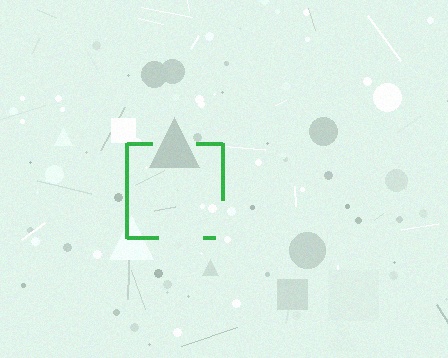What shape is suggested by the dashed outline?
The dashed outline suggests a square.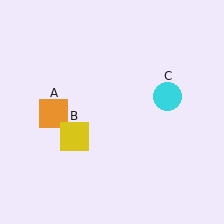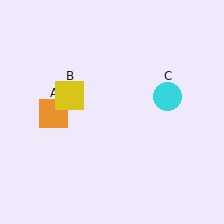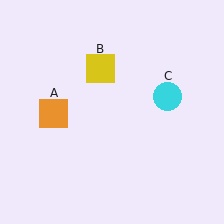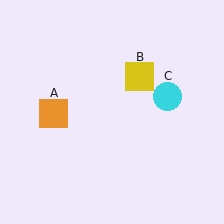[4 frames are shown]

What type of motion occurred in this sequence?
The yellow square (object B) rotated clockwise around the center of the scene.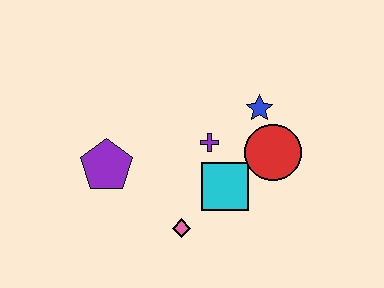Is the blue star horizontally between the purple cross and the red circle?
Yes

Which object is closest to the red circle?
The blue star is closest to the red circle.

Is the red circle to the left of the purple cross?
No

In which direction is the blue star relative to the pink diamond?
The blue star is above the pink diamond.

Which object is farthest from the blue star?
The purple pentagon is farthest from the blue star.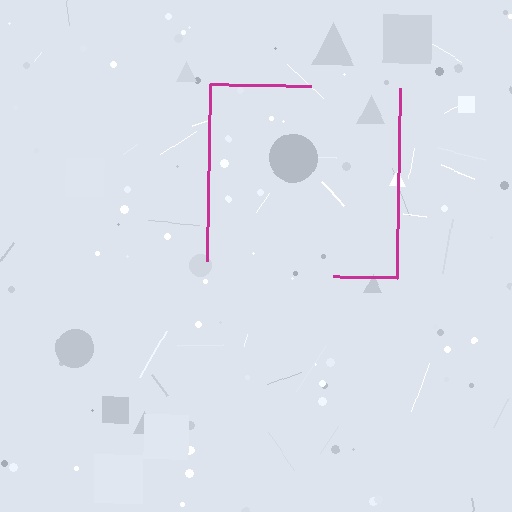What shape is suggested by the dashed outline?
The dashed outline suggests a square.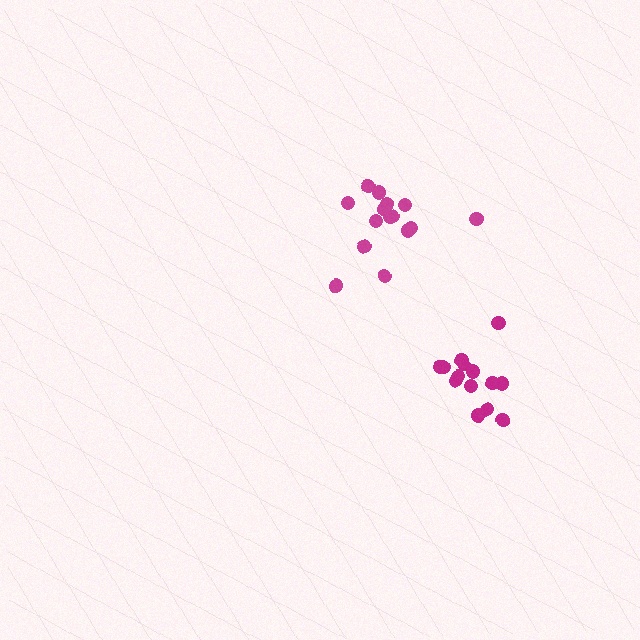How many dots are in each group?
Group 1: 14 dots, Group 2: 15 dots (29 total).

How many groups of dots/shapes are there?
There are 2 groups.